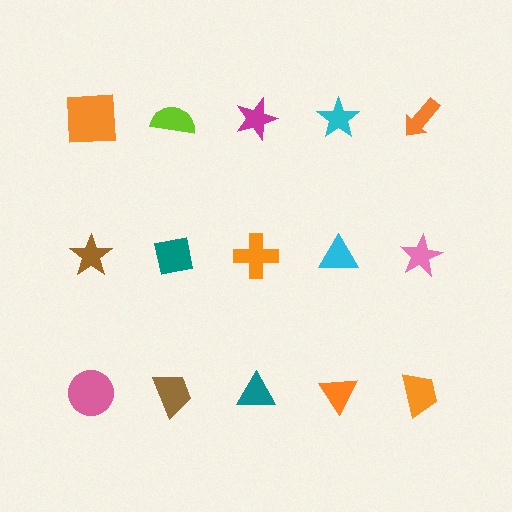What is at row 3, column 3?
A teal triangle.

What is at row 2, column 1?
A brown star.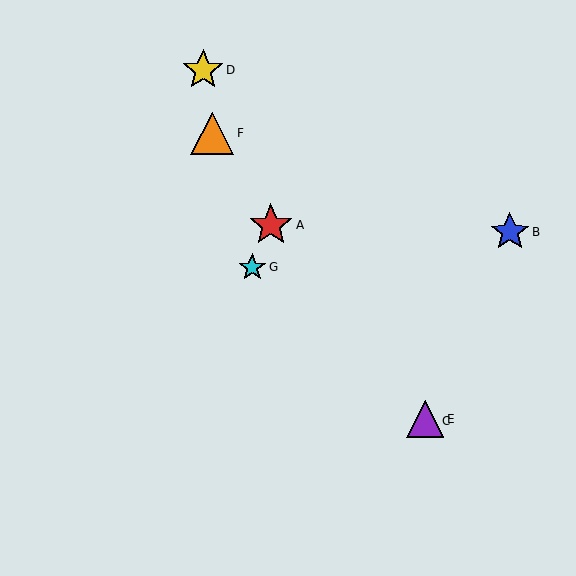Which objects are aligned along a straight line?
Objects C, E, G are aligned along a straight line.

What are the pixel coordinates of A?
Object A is at (271, 225).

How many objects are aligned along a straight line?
3 objects (C, E, G) are aligned along a straight line.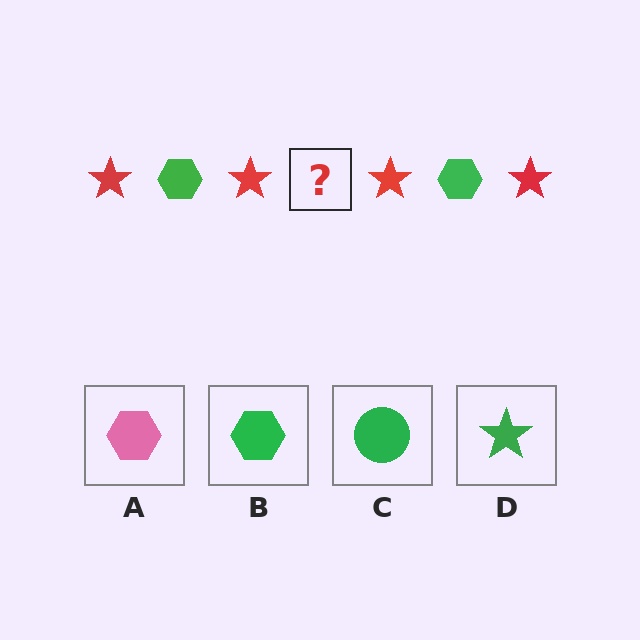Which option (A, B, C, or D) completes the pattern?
B.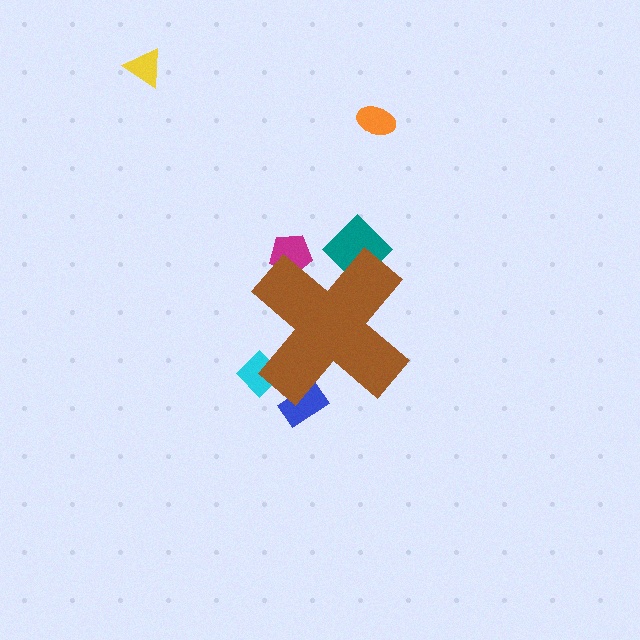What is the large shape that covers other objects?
A brown cross.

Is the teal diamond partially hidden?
Yes, the teal diamond is partially hidden behind the brown cross.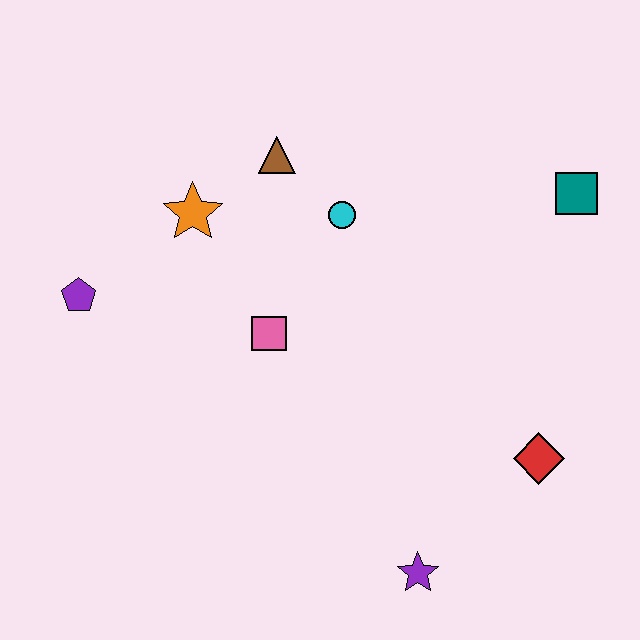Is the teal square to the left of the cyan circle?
No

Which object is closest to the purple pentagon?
The orange star is closest to the purple pentagon.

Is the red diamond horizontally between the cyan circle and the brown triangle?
No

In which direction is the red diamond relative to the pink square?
The red diamond is to the right of the pink square.